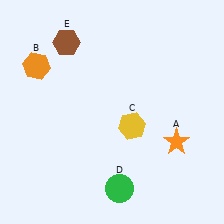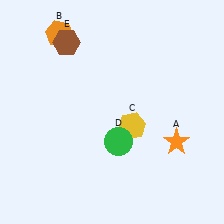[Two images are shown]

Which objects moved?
The objects that moved are: the orange hexagon (B), the green circle (D).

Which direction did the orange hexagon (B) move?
The orange hexagon (B) moved up.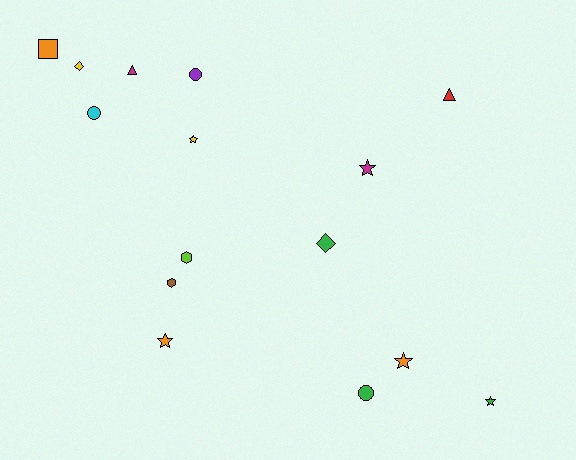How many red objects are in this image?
There is 1 red object.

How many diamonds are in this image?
There are 2 diamonds.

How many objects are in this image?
There are 15 objects.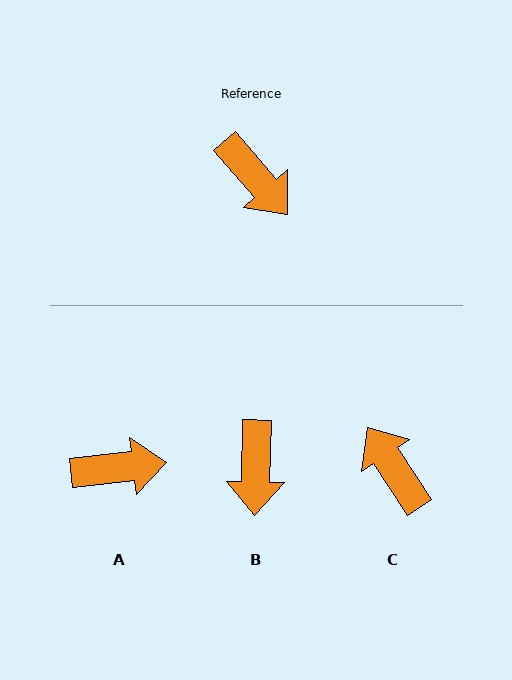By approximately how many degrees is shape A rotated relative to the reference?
Approximately 56 degrees counter-clockwise.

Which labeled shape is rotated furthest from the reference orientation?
C, about 173 degrees away.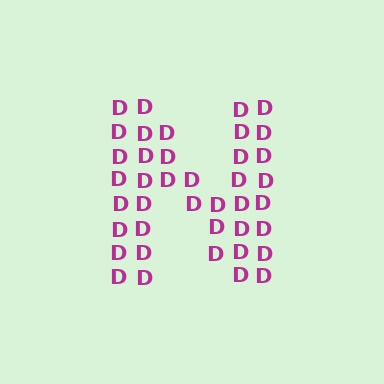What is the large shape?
The large shape is the letter N.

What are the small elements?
The small elements are letter D's.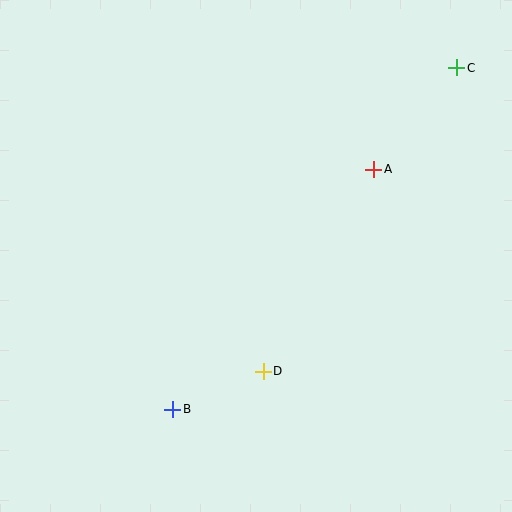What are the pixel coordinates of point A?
Point A is at (374, 169).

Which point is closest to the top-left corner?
Point A is closest to the top-left corner.